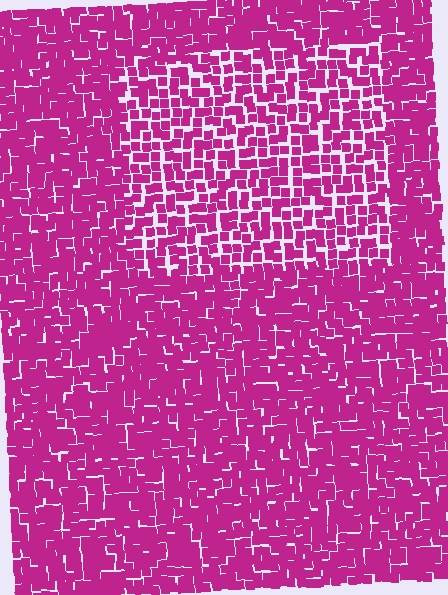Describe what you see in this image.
The image contains small magenta elements arranged at two different densities. A rectangle-shaped region is visible where the elements are less densely packed than the surrounding area.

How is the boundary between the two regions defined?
The boundary is defined by a change in element density (approximately 1.5x ratio). All elements are the same color, size, and shape.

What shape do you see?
I see a rectangle.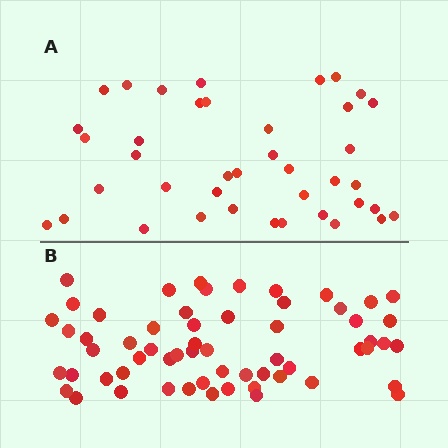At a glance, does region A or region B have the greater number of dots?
Region B (the bottom region) has more dots.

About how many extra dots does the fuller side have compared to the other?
Region B has approximately 20 more dots than region A.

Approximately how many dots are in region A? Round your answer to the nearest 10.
About 40 dots.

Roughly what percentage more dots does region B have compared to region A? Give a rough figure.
About 50% more.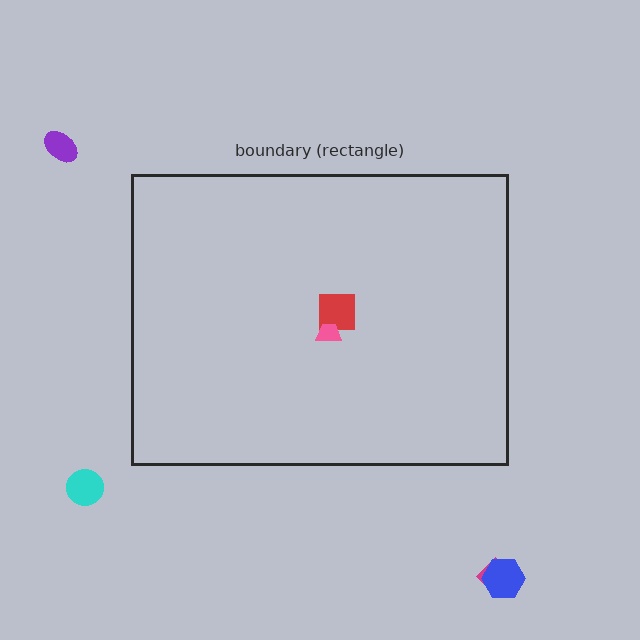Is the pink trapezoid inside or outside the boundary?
Inside.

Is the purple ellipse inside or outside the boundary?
Outside.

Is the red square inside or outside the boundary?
Inside.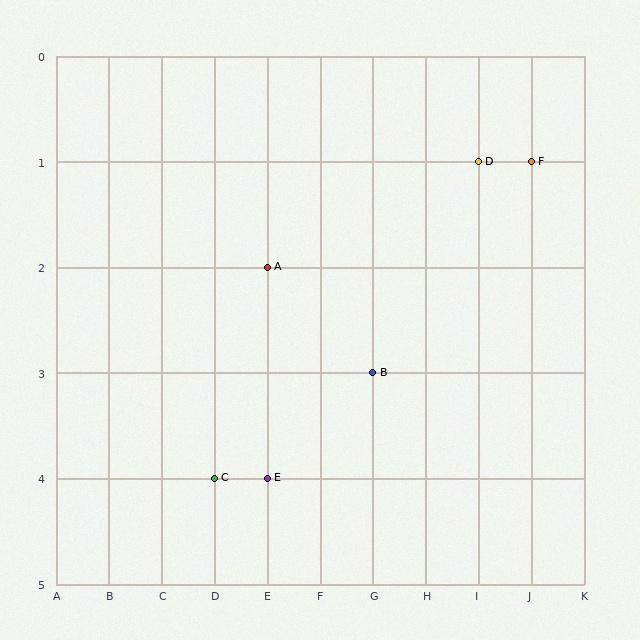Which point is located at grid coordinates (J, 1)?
Point F is at (J, 1).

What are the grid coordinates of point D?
Point D is at grid coordinates (I, 1).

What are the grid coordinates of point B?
Point B is at grid coordinates (G, 3).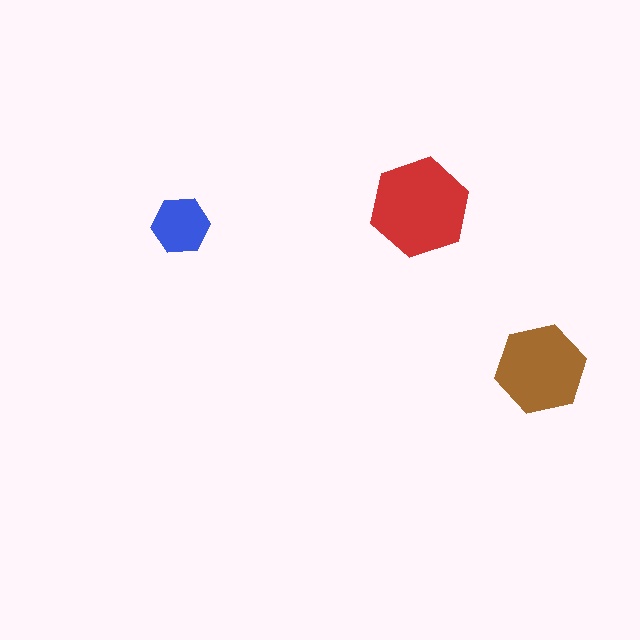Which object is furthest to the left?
The blue hexagon is leftmost.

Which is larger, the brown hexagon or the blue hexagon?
The brown one.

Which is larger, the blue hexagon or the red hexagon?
The red one.